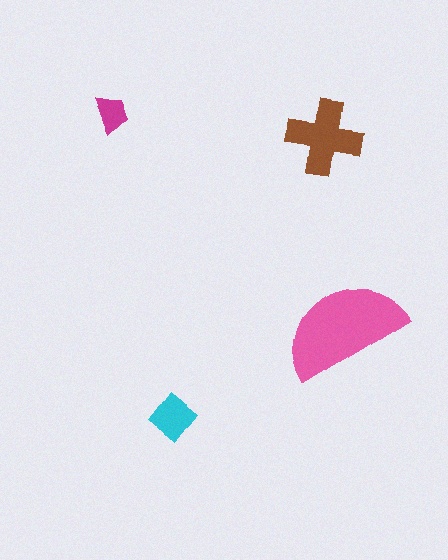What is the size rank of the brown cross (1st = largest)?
2nd.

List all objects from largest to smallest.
The pink semicircle, the brown cross, the cyan diamond, the magenta trapezoid.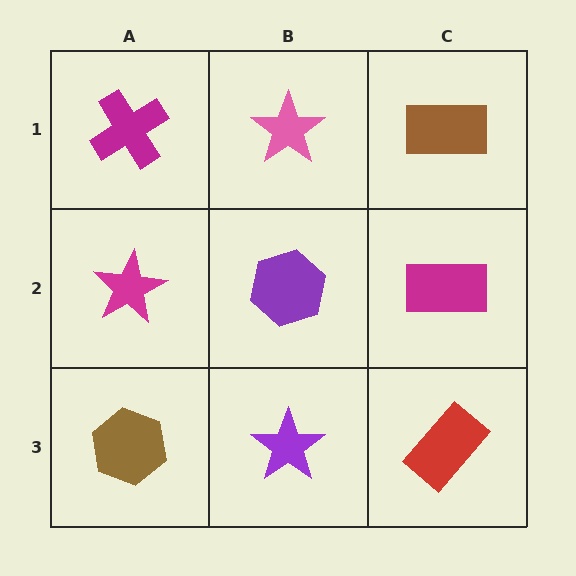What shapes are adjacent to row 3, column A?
A magenta star (row 2, column A), a purple star (row 3, column B).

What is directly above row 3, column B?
A purple hexagon.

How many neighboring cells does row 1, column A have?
2.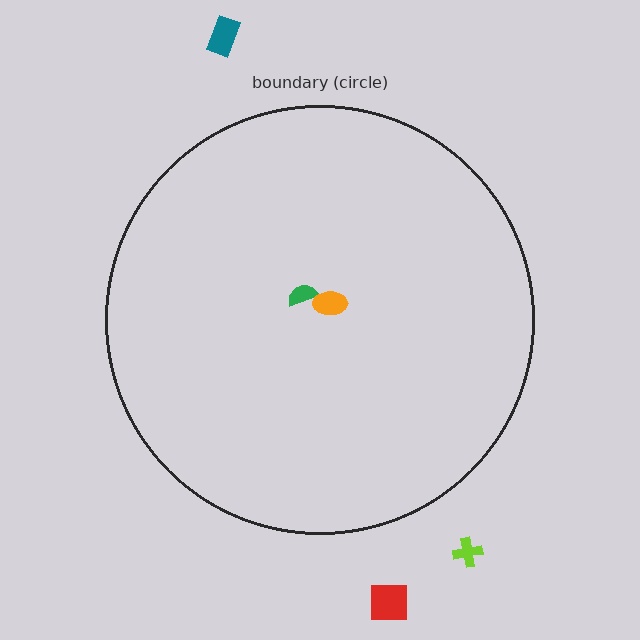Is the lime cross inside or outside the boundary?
Outside.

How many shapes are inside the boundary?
2 inside, 3 outside.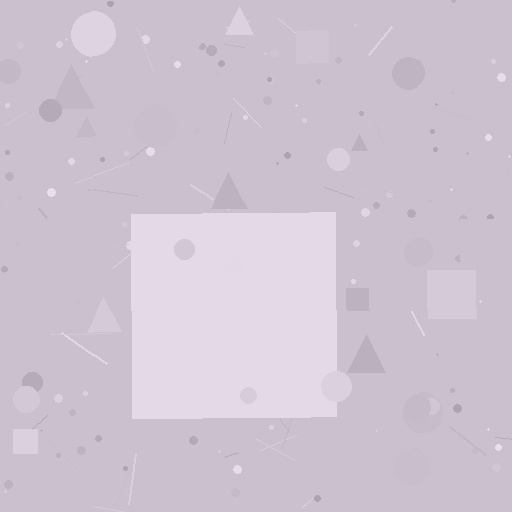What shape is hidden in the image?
A square is hidden in the image.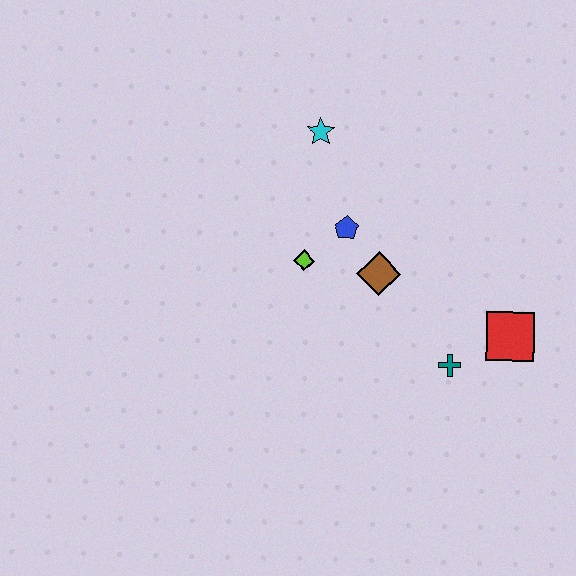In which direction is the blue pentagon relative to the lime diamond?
The blue pentagon is to the right of the lime diamond.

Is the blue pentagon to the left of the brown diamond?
Yes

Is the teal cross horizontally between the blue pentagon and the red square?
Yes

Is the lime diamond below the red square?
No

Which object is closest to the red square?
The teal cross is closest to the red square.